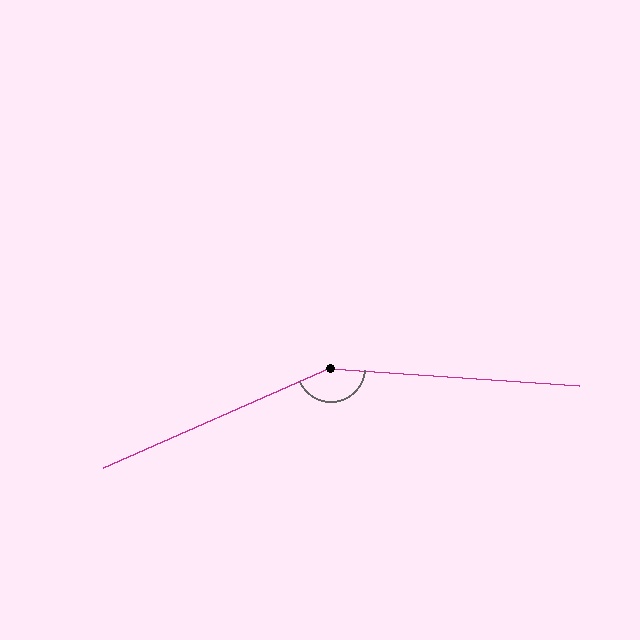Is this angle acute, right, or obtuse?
It is obtuse.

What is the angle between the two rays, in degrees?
Approximately 152 degrees.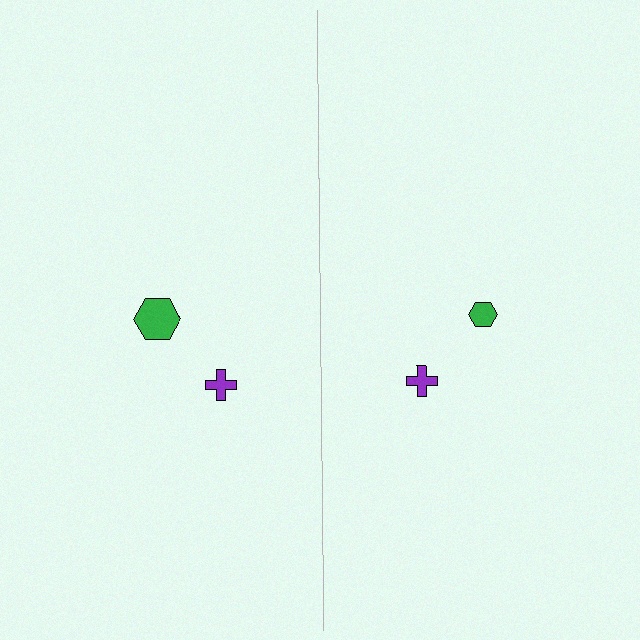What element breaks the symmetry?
The green hexagon on the right side has a different size than its mirror counterpart.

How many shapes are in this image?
There are 4 shapes in this image.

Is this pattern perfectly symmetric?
No, the pattern is not perfectly symmetric. The green hexagon on the right side has a different size than its mirror counterpart.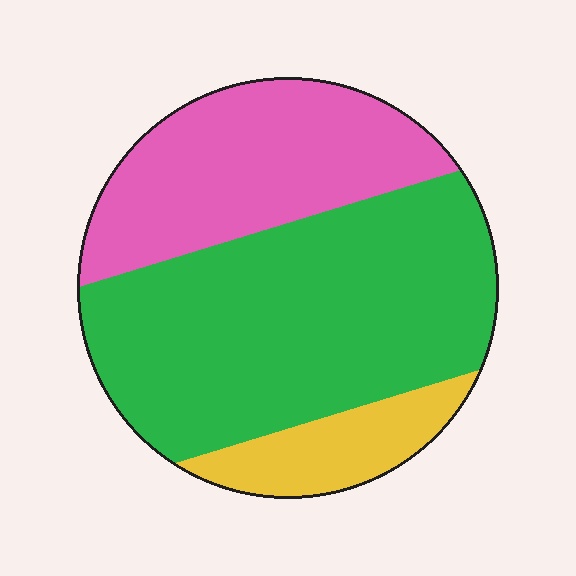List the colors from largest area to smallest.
From largest to smallest: green, pink, yellow.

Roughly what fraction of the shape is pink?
Pink covers 32% of the shape.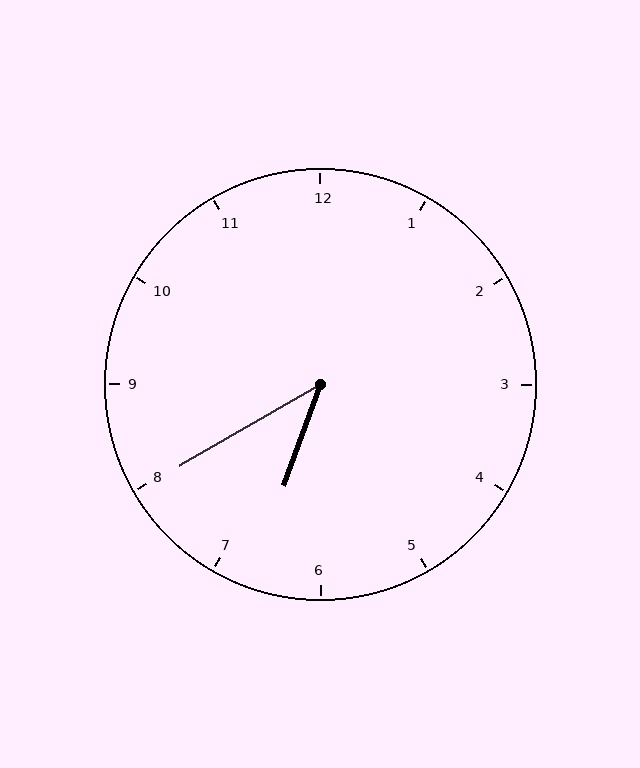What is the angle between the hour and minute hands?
Approximately 40 degrees.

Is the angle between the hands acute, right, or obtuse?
It is acute.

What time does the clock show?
6:40.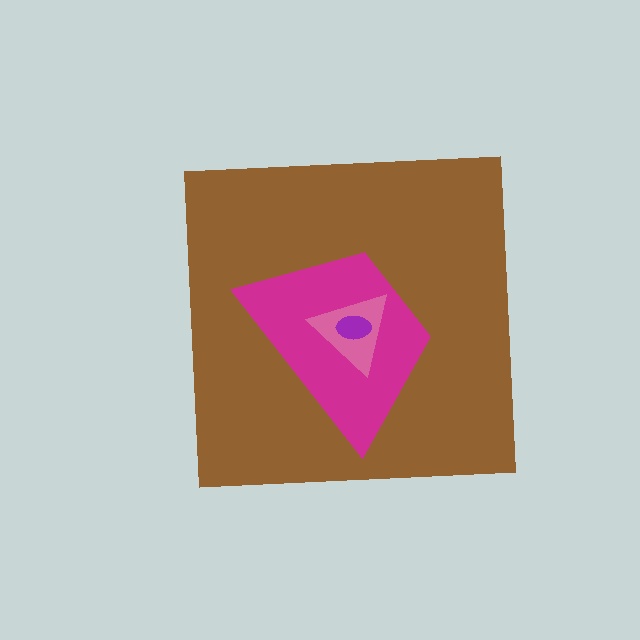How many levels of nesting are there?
4.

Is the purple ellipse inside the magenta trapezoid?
Yes.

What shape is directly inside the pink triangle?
The purple ellipse.